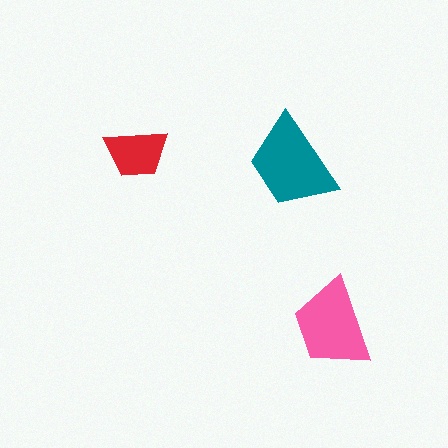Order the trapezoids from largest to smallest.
the teal one, the pink one, the red one.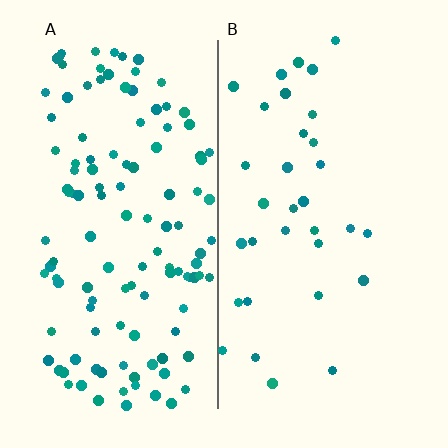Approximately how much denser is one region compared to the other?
Approximately 3.7× — region A over region B.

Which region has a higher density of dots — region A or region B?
A (the left).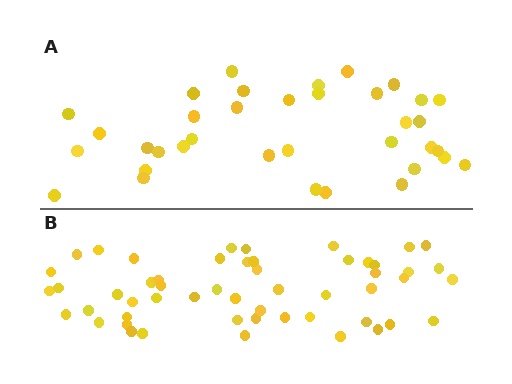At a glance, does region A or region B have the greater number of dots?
Region B (the bottom region) has more dots.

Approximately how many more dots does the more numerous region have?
Region B has approximately 15 more dots than region A.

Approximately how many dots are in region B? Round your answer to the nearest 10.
About 50 dots. (The exact count is 53, which rounds to 50.)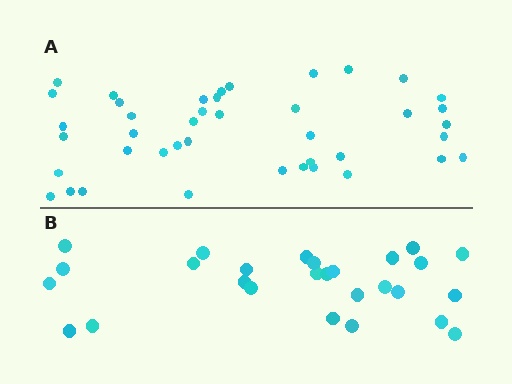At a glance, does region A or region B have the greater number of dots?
Region A (the top region) has more dots.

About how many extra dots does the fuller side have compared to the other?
Region A has approximately 15 more dots than region B.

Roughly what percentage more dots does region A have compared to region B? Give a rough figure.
About 55% more.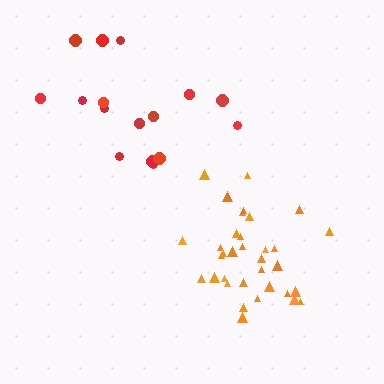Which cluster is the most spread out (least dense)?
Red.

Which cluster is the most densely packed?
Orange.